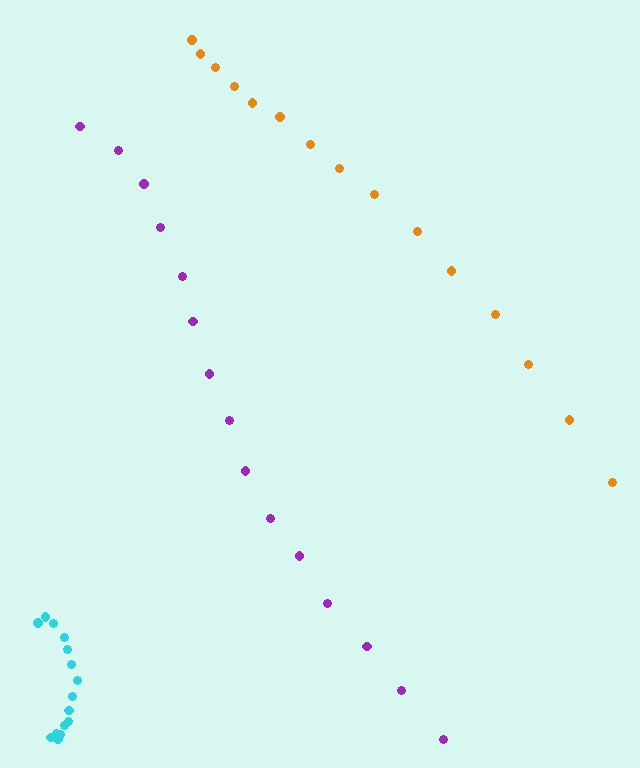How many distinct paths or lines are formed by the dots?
There are 3 distinct paths.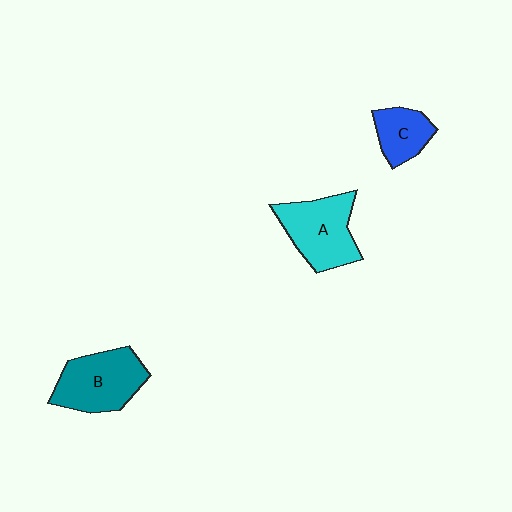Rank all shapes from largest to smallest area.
From largest to smallest: B (teal), A (cyan), C (blue).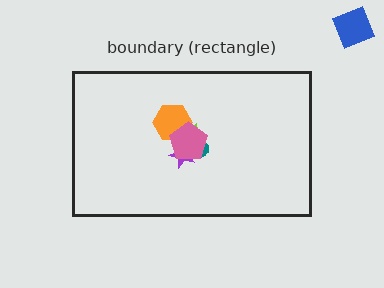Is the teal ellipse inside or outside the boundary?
Inside.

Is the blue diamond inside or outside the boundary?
Outside.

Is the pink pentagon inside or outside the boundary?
Inside.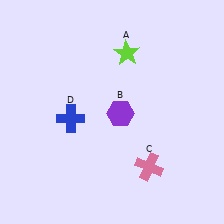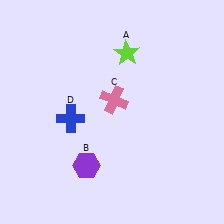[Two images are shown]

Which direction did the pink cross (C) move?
The pink cross (C) moved up.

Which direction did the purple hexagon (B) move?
The purple hexagon (B) moved down.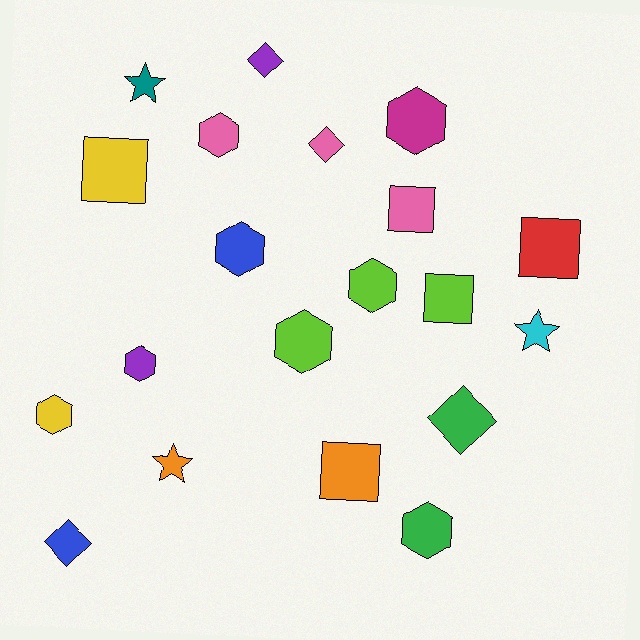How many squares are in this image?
There are 5 squares.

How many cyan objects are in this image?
There is 1 cyan object.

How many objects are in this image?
There are 20 objects.